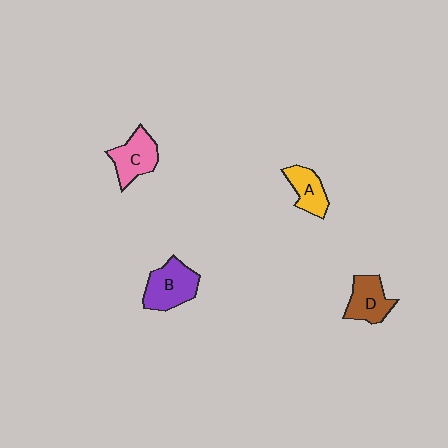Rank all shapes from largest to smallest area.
From largest to smallest: B (purple), C (pink), D (brown), A (yellow).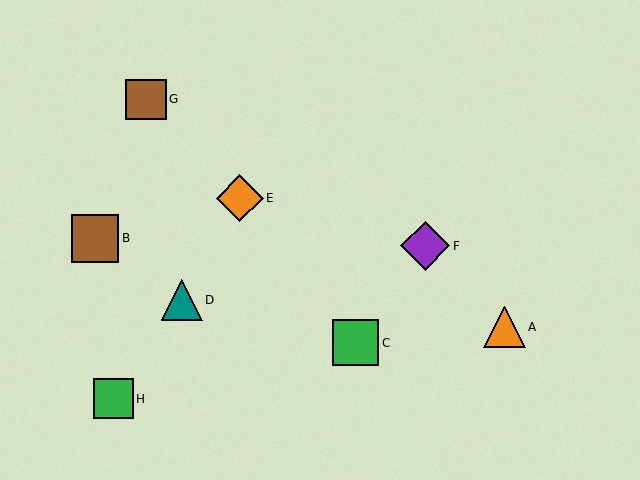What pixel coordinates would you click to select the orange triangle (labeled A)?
Click at (504, 327) to select the orange triangle A.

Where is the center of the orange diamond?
The center of the orange diamond is at (240, 198).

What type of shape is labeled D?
Shape D is a teal triangle.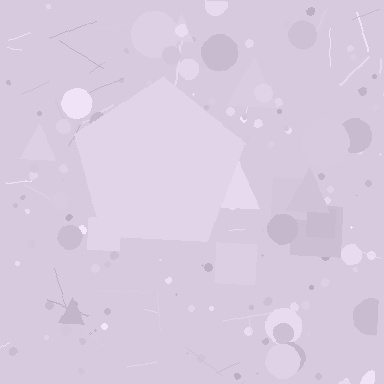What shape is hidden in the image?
A pentagon is hidden in the image.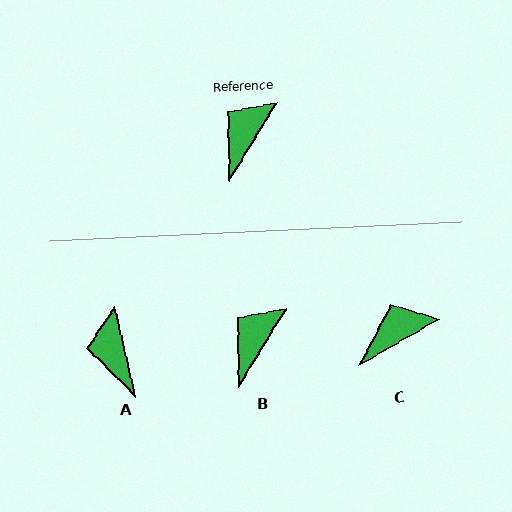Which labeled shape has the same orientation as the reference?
B.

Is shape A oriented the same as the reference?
No, it is off by about 45 degrees.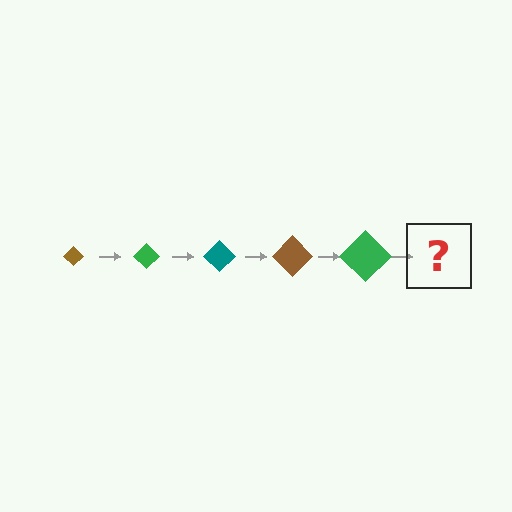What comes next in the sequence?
The next element should be a teal diamond, larger than the previous one.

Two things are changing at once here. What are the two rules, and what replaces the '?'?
The two rules are that the diamond grows larger each step and the color cycles through brown, green, and teal. The '?' should be a teal diamond, larger than the previous one.